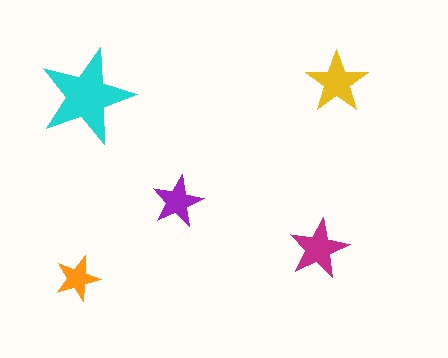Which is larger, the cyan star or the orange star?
The cyan one.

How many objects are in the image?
There are 5 objects in the image.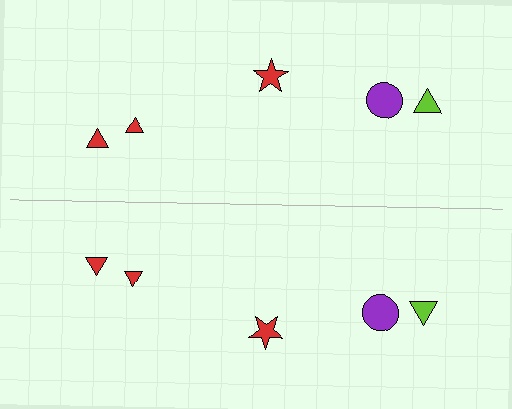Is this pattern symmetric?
Yes, this pattern has bilateral (reflection) symmetry.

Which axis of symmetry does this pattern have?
The pattern has a horizontal axis of symmetry running through the center of the image.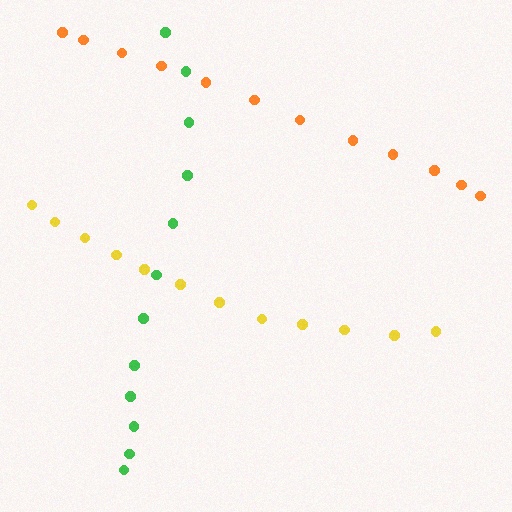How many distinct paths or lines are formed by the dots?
There are 3 distinct paths.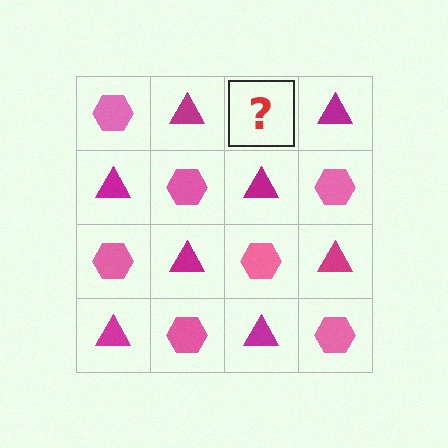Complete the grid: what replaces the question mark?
The question mark should be replaced with a pink hexagon.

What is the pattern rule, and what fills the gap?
The rule is that it alternates pink hexagon and magenta triangle in a checkerboard pattern. The gap should be filled with a pink hexagon.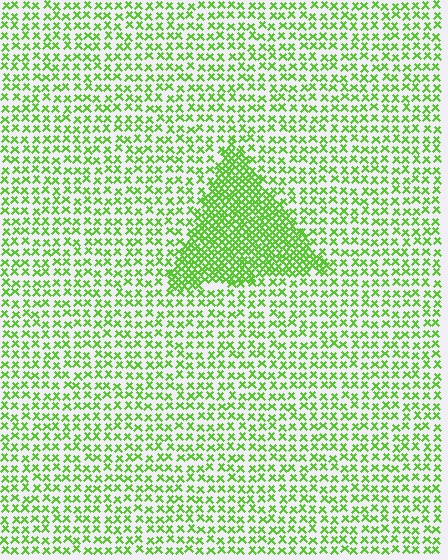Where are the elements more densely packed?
The elements are more densely packed inside the triangle boundary.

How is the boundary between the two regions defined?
The boundary is defined by a change in element density (approximately 2.3x ratio). All elements are the same color, size, and shape.